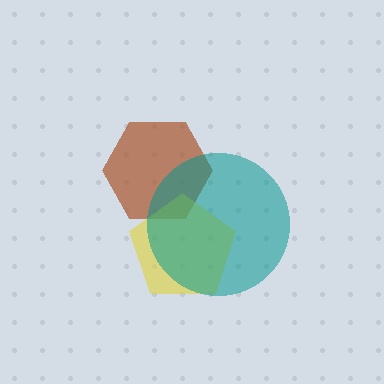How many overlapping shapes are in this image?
There are 3 overlapping shapes in the image.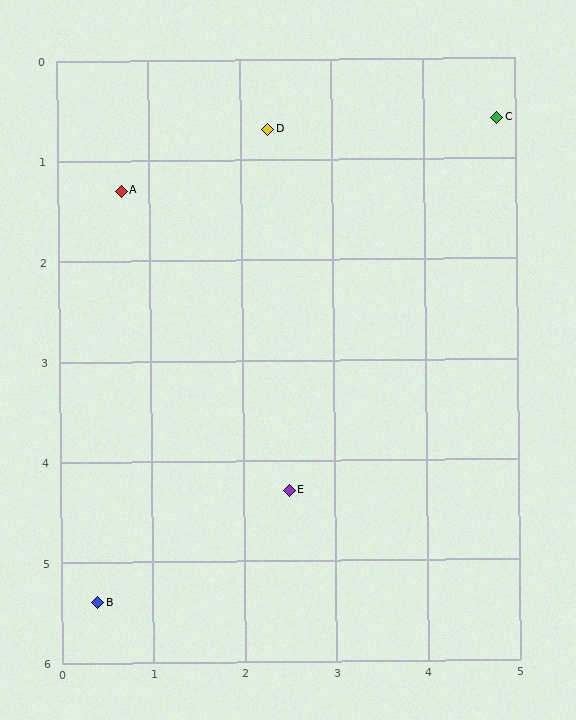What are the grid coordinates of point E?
Point E is at approximately (2.5, 4.3).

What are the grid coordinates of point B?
Point B is at approximately (0.4, 5.4).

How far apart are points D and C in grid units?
Points D and C are about 2.5 grid units apart.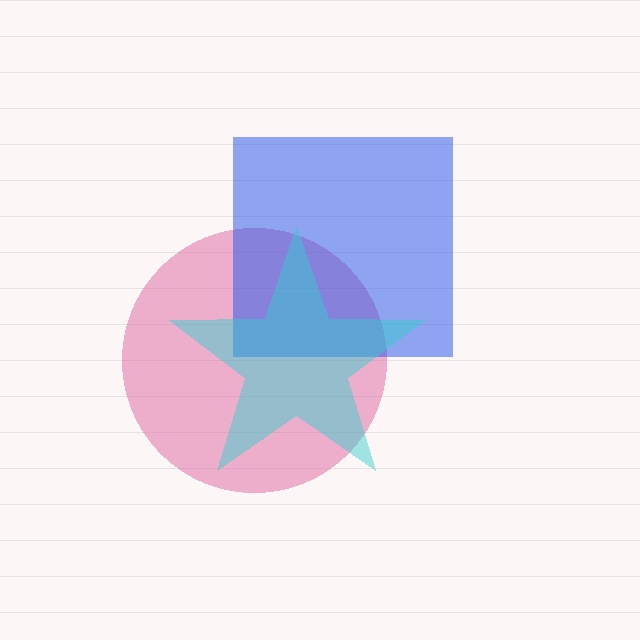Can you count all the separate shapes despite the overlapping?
Yes, there are 3 separate shapes.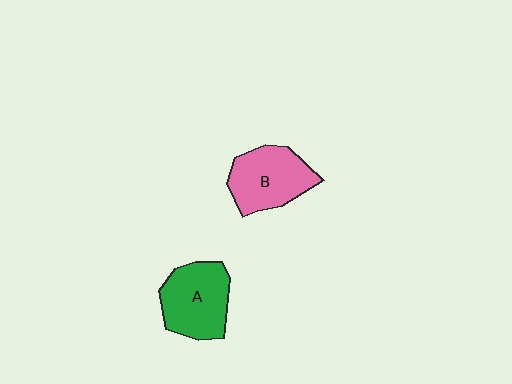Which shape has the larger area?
Shape A (green).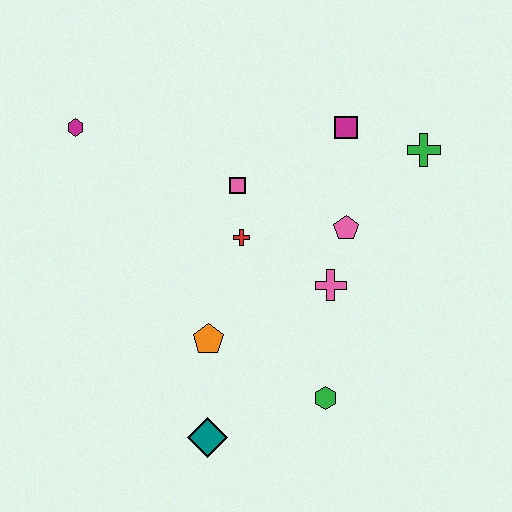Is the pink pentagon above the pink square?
No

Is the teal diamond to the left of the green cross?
Yes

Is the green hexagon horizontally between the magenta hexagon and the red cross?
No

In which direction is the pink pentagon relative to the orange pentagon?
The pink pentagon is to the right of the orange pentagon.